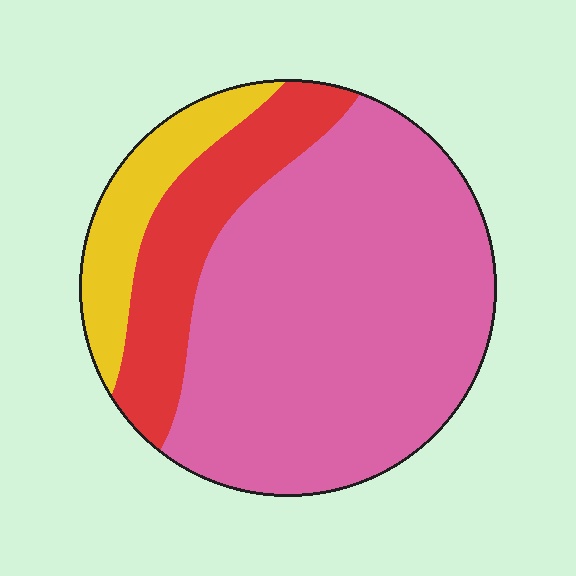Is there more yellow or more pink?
Pink.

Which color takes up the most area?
Pink, at roughly 70%.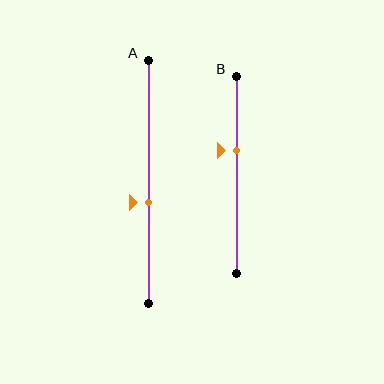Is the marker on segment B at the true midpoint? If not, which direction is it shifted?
No, the marker on segment B is shifted upward by about 12% of the segment length.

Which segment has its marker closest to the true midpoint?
Segment A has its marker closest to the true midpoint.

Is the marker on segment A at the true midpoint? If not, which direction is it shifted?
No, the marker on segment A is shifted downward by about 9% of the segment length.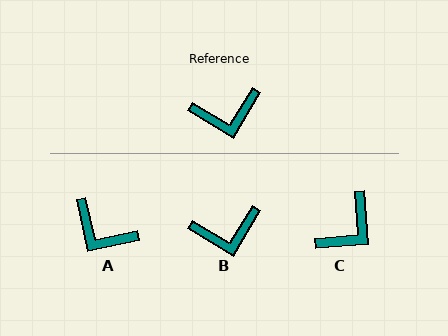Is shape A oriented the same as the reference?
No, it is off by about 46 degrees.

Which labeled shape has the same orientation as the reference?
B.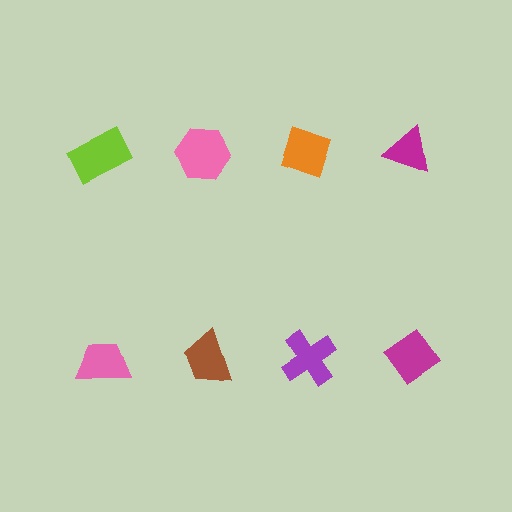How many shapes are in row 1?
4 shapes.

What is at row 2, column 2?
A brown trapezoid.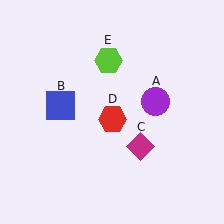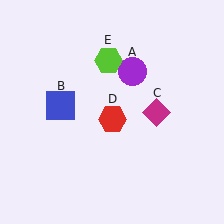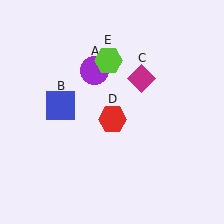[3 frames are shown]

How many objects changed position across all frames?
2 objects changed position: purple circle (object A), magenta diamond (object C).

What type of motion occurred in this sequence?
The purple circle (object A), magenta diamond (object C) rotated counterclockwise around the center of the scene.